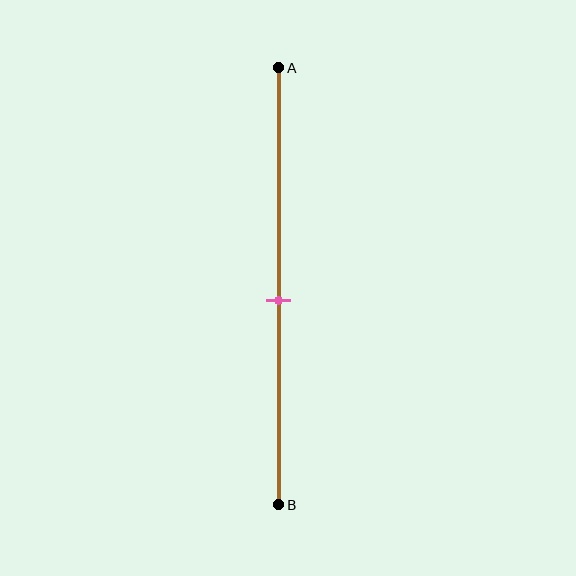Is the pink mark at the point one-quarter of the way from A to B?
No, the mark is at about 55% from A, not at the 25% one-quarter point.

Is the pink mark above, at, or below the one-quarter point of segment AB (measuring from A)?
The pink mark is below the one-quarter point of segment AB.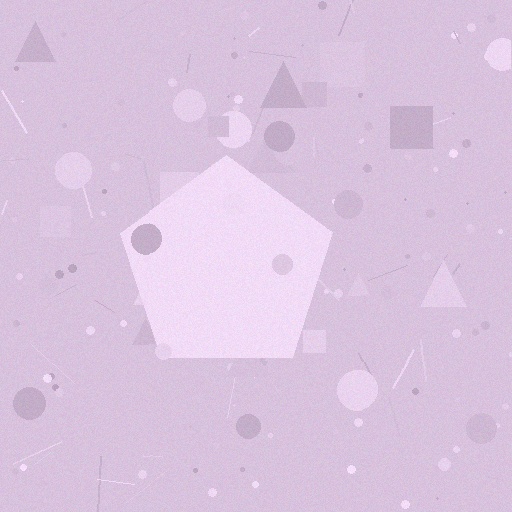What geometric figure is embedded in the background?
A pentagon is embedded in the background.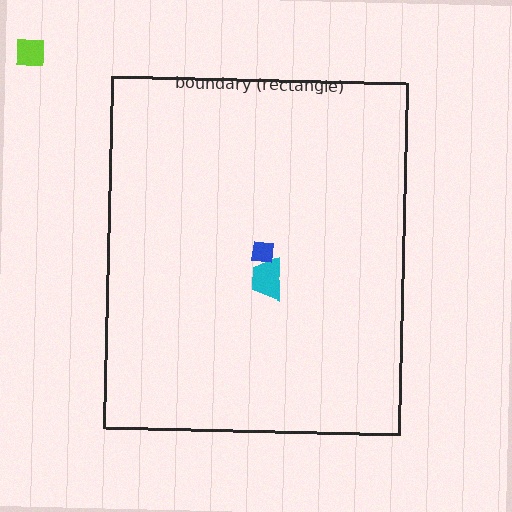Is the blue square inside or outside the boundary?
Inside.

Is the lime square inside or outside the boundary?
Outside.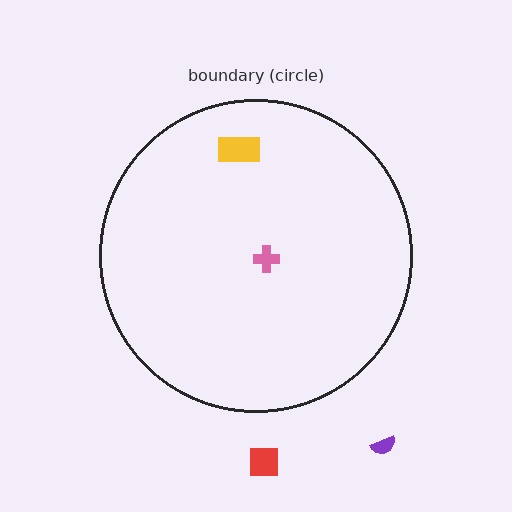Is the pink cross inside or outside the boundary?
Inside.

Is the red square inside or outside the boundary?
Outside.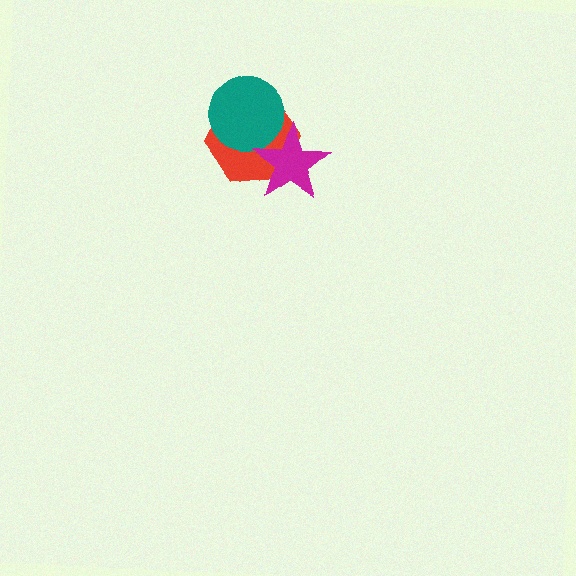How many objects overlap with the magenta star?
2 objects overlap with the magenta star.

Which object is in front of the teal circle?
The magenta star is in front of the teal circle.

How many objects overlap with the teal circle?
2 objects overlap with the teal circle.